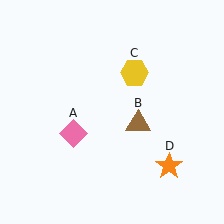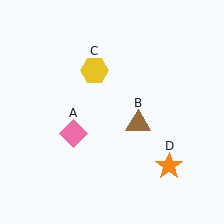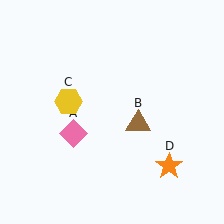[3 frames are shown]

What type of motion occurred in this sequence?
The yellow hexagon (object C) rotated counterclockwise around the center of the scene.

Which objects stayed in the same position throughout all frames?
Pink diamond (object A) and brown triangle (object B) and orange star (object D) remained stationary.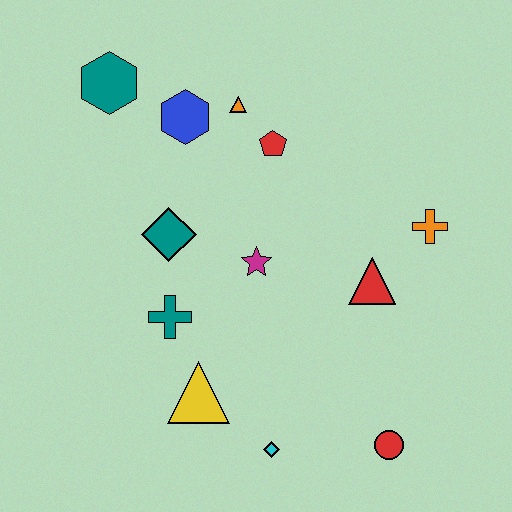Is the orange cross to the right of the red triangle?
Yes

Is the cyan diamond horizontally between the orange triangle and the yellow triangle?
No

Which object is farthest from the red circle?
The teal hexagon is farthest from the red circle.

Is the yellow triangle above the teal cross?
No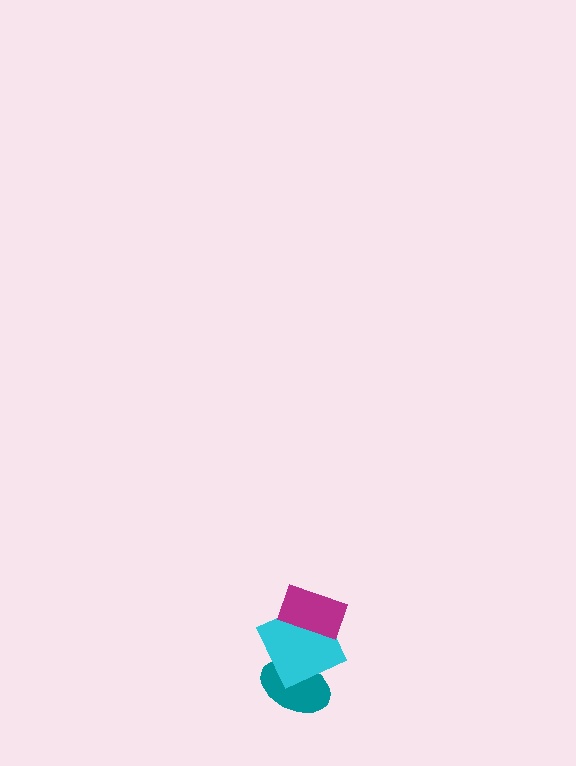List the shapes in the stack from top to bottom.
From top to bottom: the magenta rectangle, the cyan square, the teal ellipse.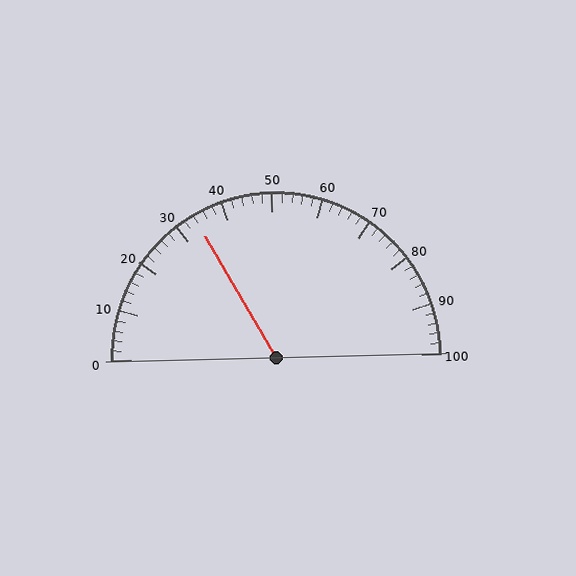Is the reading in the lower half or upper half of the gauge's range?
The reading is in the lower half of the range (0 to 100).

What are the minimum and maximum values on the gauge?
The gauge ranges from 0 to 100.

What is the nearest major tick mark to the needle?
The nearest major tick mark is 30.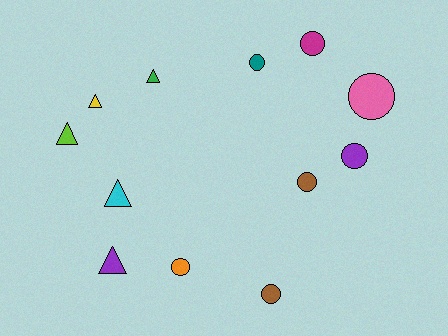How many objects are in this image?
There are 12 objects.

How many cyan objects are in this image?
There is 1 cyan object.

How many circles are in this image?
There are 7 circles.